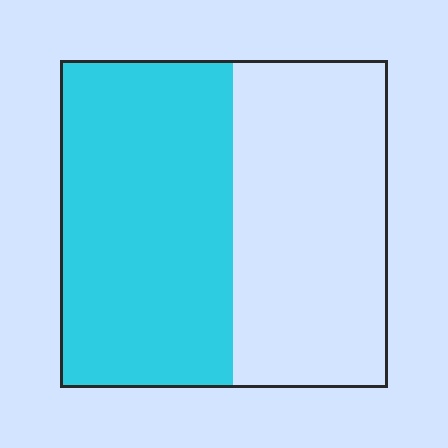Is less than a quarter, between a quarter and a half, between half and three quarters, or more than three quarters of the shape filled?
Between half and three quarters.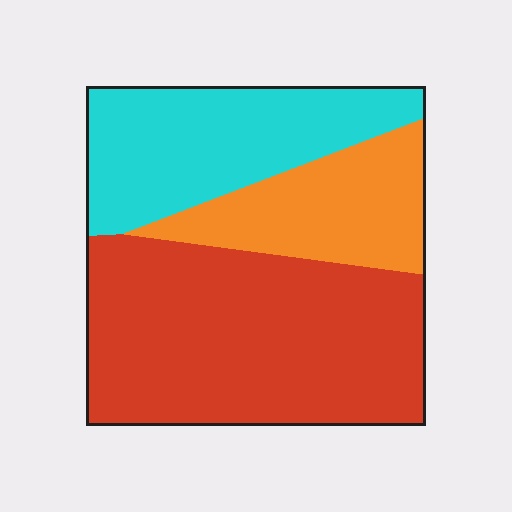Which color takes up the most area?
Red, at roughly 50%.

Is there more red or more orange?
Red.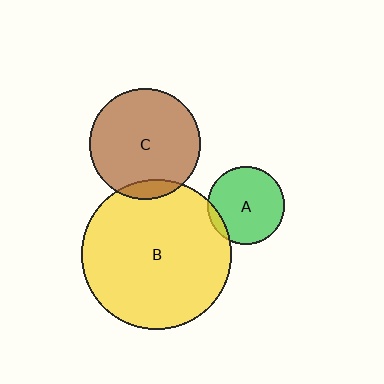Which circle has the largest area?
Circle B (yellow).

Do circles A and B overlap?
Yes.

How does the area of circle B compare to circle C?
Approximately 1.9 times.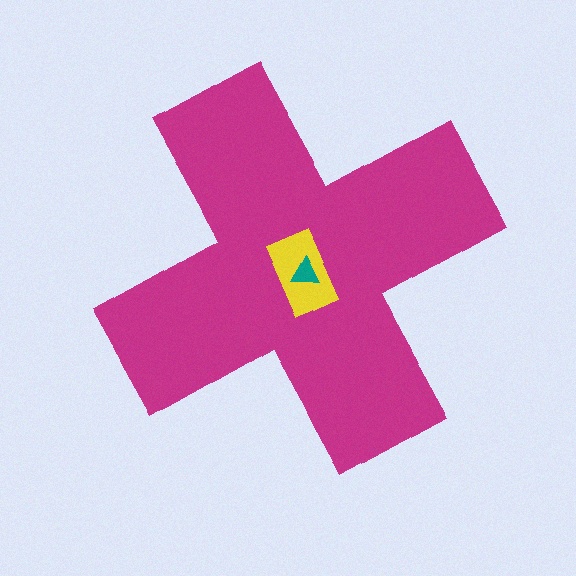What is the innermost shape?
The teal triangle.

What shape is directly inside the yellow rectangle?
The teal triangle.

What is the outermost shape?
The magenta cross.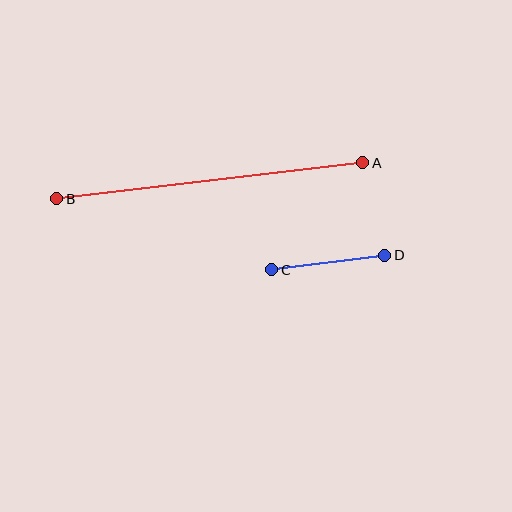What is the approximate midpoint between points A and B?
The midpoint is at approximately (210, 181) pixels.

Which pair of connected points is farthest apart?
Points A and B are farthest apart.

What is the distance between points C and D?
The distance is approximately 114 pixels.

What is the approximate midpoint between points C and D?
The midpoint is at approximately (328, 263) pixels.